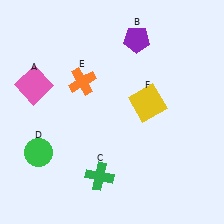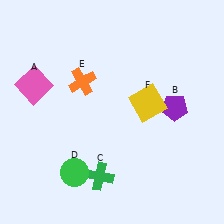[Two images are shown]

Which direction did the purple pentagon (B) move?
The purple pentagon (B) moved down.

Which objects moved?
The objects that moved are: the purple pentagon (B), the green circle (D).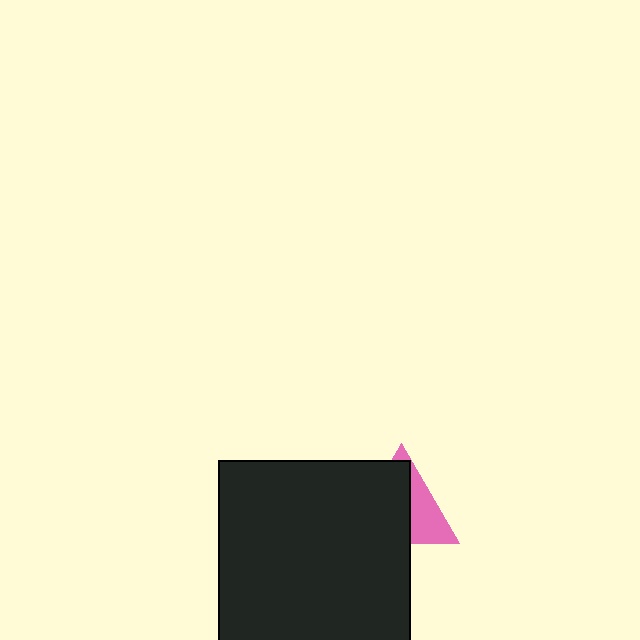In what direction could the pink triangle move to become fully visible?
The pink triangle could move right. That would shift it out from behind the black square entirely.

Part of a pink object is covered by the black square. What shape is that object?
It is a triangle.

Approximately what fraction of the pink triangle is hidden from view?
Roughly 63% of the pink triangle is hidden behind the black square.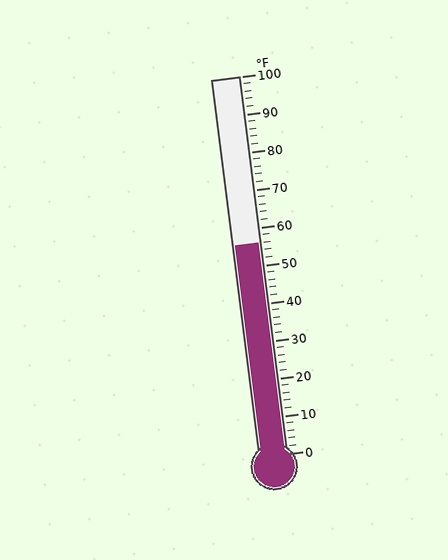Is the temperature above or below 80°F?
The temperature is below 80°F.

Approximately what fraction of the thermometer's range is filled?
The thermometer is filled to approximately 55% of its range.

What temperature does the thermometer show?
The thermometer shows approximately 56°F.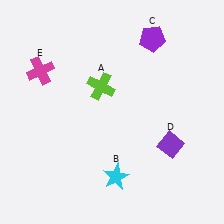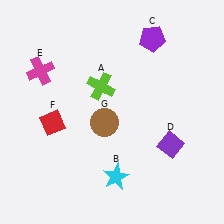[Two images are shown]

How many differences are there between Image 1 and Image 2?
There are 2 differences between the two images.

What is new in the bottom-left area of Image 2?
A red diamond (F) was added in the bottom-left area of Image 2.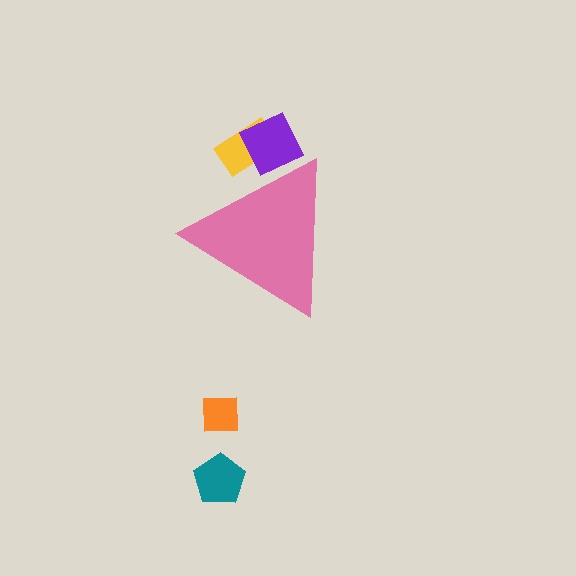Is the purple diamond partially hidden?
Yes, the purple diamond is partially hidden behind the pink triangle.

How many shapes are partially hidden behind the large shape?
2 shapes are partially hidden.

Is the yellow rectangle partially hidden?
Yes, the yellow rectangle is partially hidden behind the pink triangle.